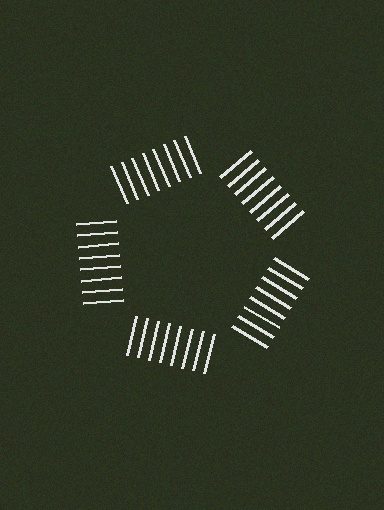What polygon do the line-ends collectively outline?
An illusory pentagon — the line segments terminate on its edges but no continuous stroke is drawn.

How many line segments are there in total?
40 — 8 along each of the 5 edges.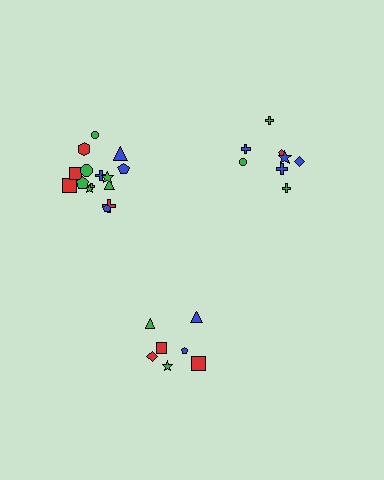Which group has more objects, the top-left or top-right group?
The top-left group.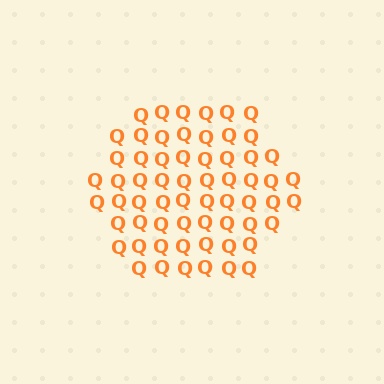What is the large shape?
The large shape is a hexagon.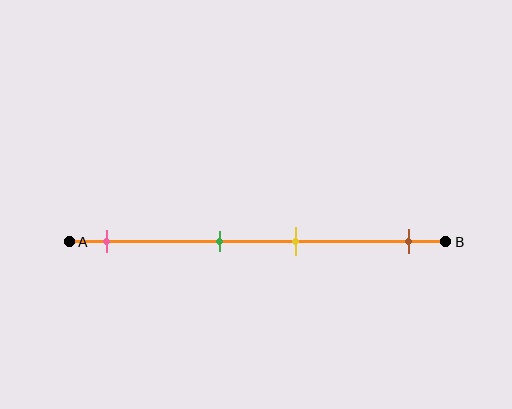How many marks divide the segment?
There are 4 marks dividing the segment.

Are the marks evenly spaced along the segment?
No, the marks are not evenly spaced.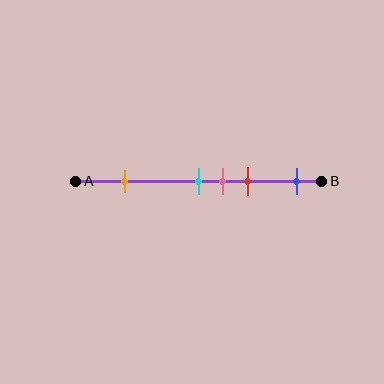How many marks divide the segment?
There are 5 marks dividing the segment.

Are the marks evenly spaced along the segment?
No, the marks are not evenly spaced.